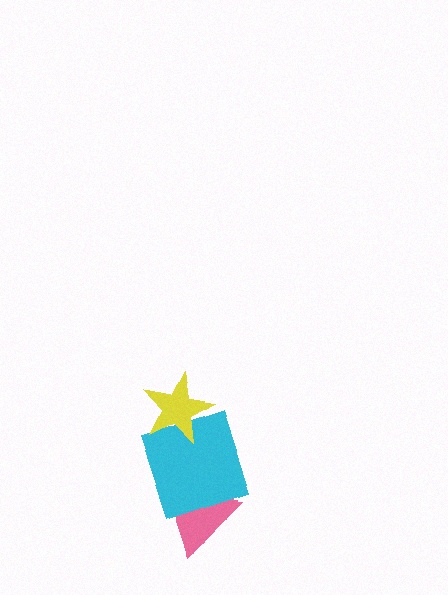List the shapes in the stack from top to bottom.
From top to bottom: the yellow star, the cyan square, the pink triangle.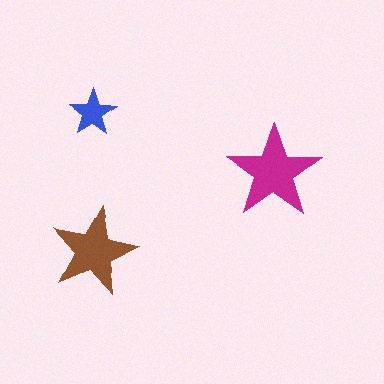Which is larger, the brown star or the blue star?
The brown one.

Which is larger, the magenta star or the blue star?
The magenta one.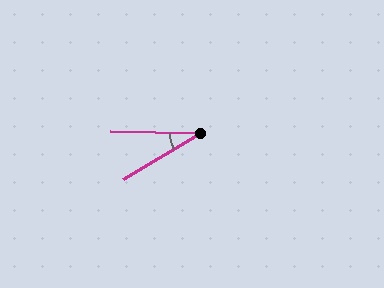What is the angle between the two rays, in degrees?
Approximately 32 degrees.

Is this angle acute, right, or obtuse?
It is acute.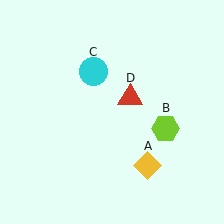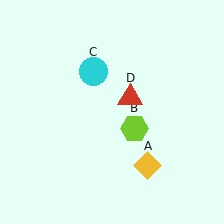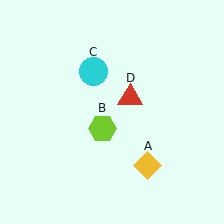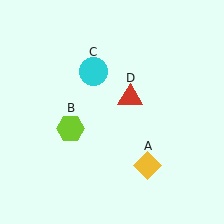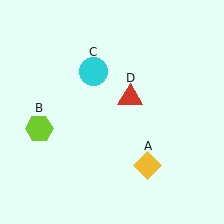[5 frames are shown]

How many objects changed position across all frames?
1 object changed position: lime hexagon (object B).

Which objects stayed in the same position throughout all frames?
Yellow diamond (object A) and cyan circle (object C) and red triangle (object D) remained stationary.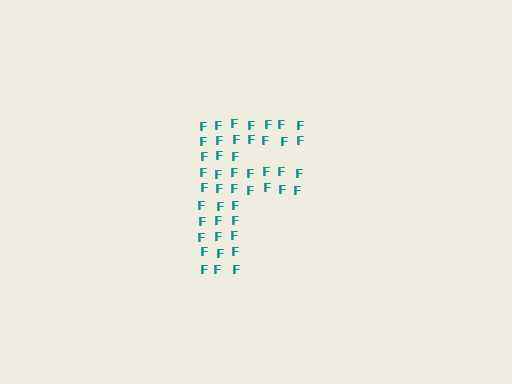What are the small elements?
The small elements are letter F's.